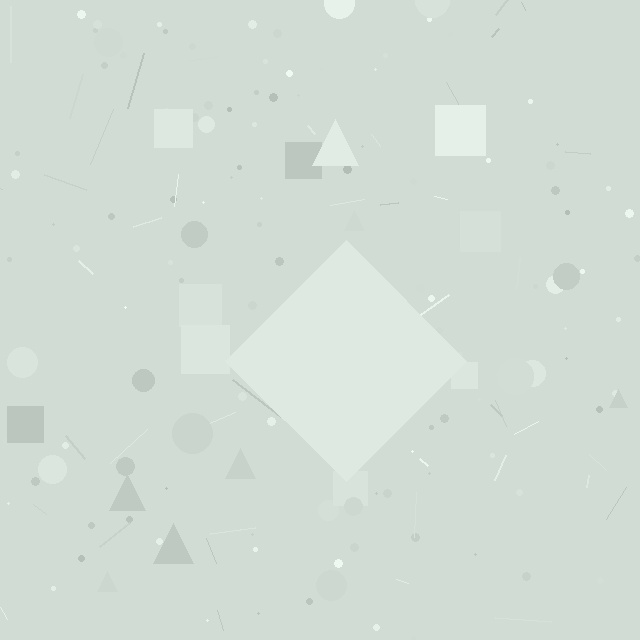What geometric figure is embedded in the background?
A diamond is embedded in the background.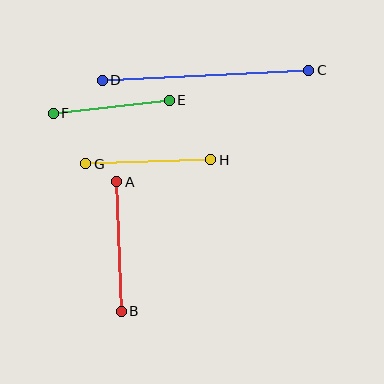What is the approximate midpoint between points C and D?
The midpoint is at approximately (206, 75) pixels.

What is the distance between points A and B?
The distance is approximately 130 pixels.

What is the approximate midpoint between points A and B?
The midpoint is at approximately (119, 246) pixels.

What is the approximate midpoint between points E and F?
The midpoint is at approximately (111, 107) pixels.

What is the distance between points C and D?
The distance is approximately 207 pixels.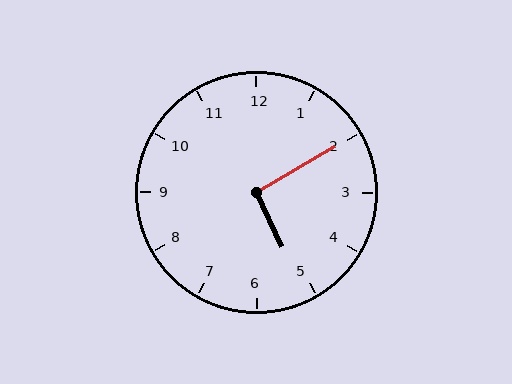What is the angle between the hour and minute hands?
Approximately 95 degrees.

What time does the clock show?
5:10.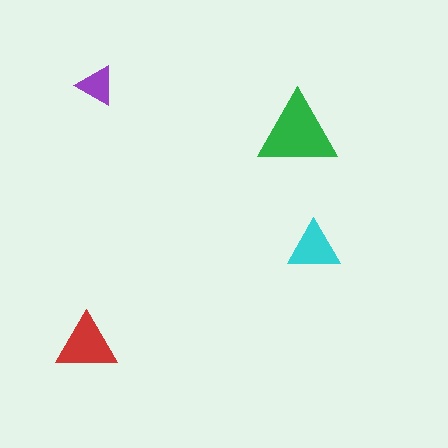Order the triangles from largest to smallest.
the green one, the red one, the cyan one, the purple one.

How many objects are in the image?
There are 4 objects in the image.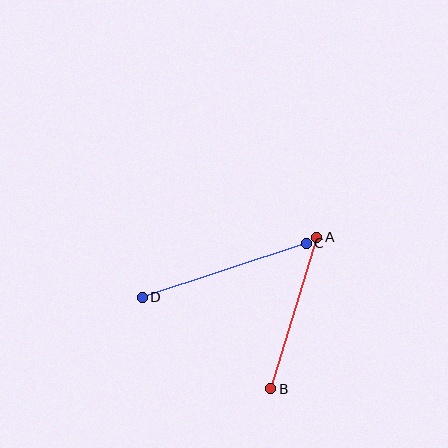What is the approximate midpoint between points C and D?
The midpoint is at approximately (224, 270) pixels.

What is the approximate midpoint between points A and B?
The midpoint is at approximately (294, 313) pixels.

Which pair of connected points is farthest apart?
Points C and D are farthest apart.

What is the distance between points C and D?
The distance is approximately 172 pixels.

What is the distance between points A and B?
The distance is approximately 158 pixels.